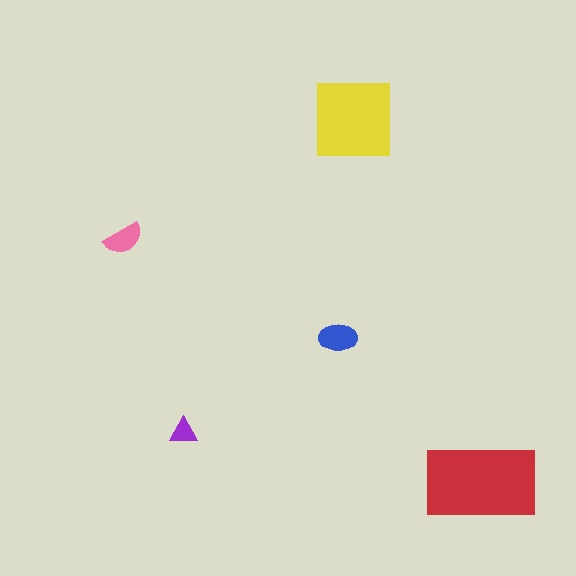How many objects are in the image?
There are 5 objects in the image.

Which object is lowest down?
The red rectangle is bottommost.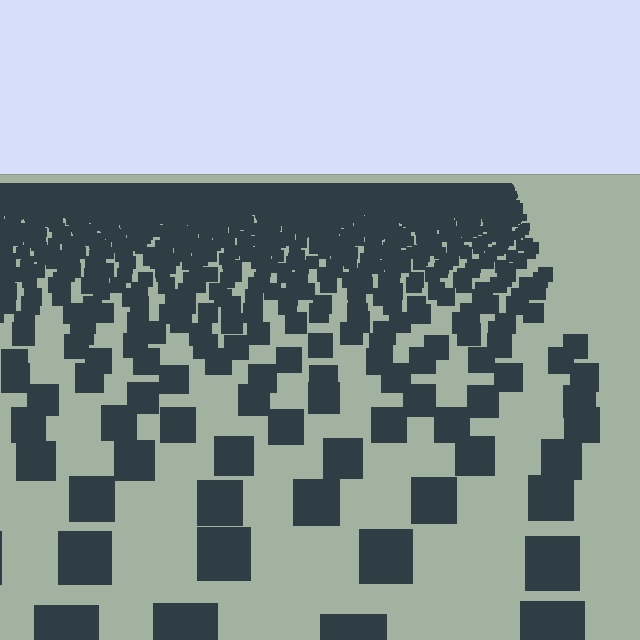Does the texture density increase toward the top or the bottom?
Density increases toward the top.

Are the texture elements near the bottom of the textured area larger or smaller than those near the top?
Larger. Near the bottom, elements are closer to the viewer and appear at a bigger on-screen size.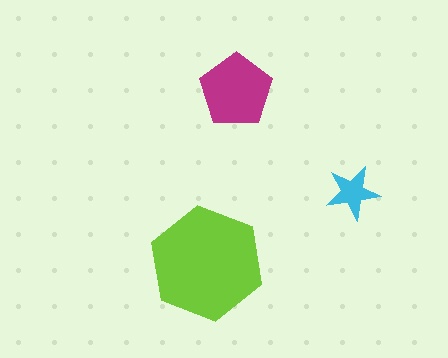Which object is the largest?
The lime hexagon.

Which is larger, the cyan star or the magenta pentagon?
The magenta pentagon.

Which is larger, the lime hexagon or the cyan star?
The lime hexagon.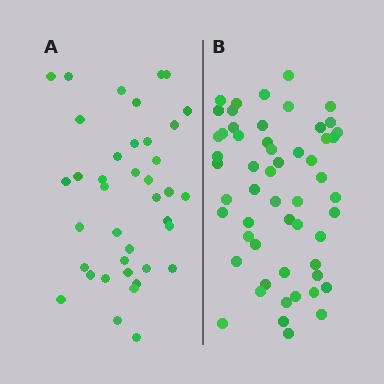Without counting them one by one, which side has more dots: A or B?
Region B (the right region) has more dots.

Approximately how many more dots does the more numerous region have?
Region B has approximately 15 more dots than region A.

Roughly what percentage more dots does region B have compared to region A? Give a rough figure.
About 40% more.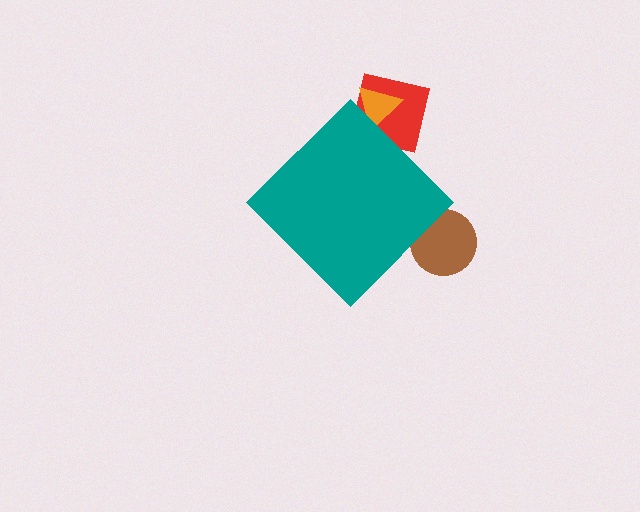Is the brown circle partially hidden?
Yes, the brown circle is partially hidden behind the teal diamond.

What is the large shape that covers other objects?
A teal diamond.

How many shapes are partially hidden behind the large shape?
3 shapes are partially hidden.